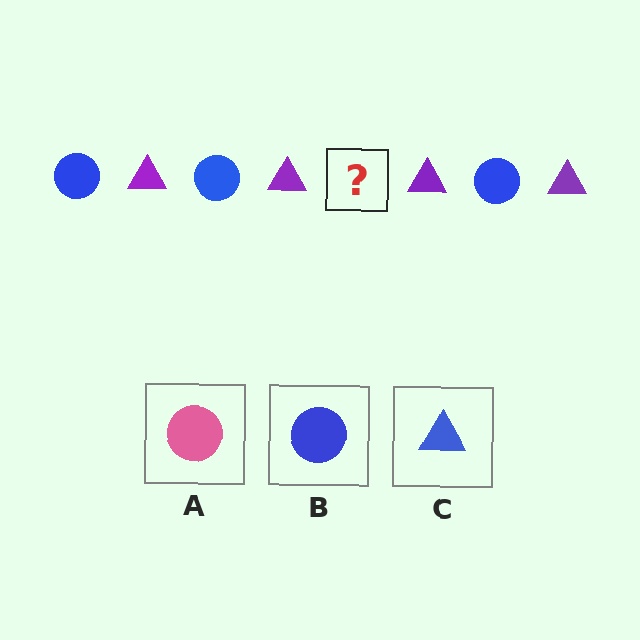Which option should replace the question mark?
Option B.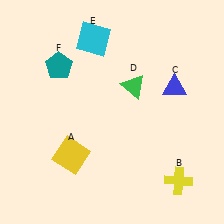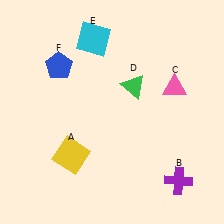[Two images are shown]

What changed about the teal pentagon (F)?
In Image 1, F is teal. In Image 2, it changed to blue.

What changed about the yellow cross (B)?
In Image 1, B is yellow. In Image 2, it changed to purple.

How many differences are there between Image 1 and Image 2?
There are 3 differences between the two images.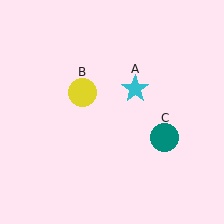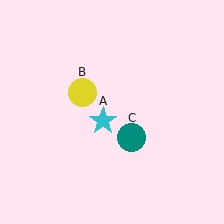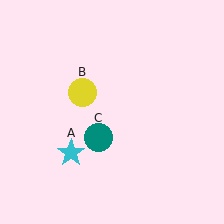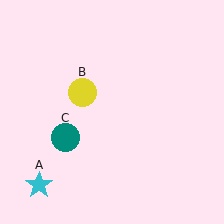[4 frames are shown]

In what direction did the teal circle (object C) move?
The teal circle (object C) moved left.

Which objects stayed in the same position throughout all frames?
Yellow circle (object B) remained stationary.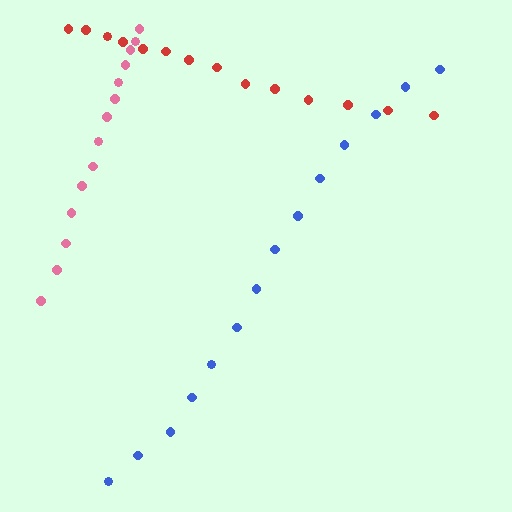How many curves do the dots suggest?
There are 3 distinct paths.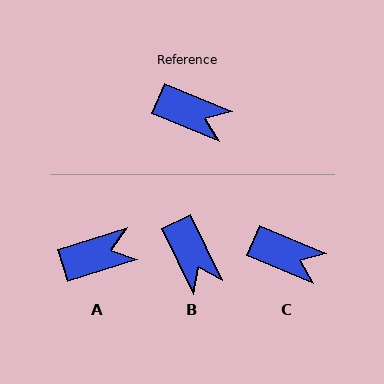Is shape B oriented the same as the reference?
No, it is off by about 41 degrees.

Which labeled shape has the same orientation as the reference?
C.